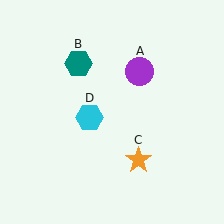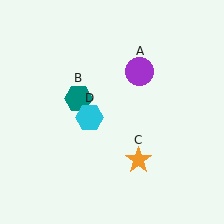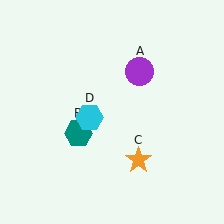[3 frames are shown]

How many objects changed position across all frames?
1 object changed position: teal hexagon (object B).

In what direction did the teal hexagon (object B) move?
The teal hexagon (object B) moved down.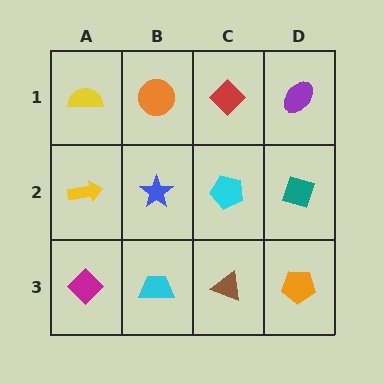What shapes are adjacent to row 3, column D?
A teal diamond (row 2, column D), a brown triangle (row 3, column C).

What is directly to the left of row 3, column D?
A brown triangle.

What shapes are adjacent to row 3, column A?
A yellow arrow (row 2, column A), a cyan trapezoid (row 3, column B).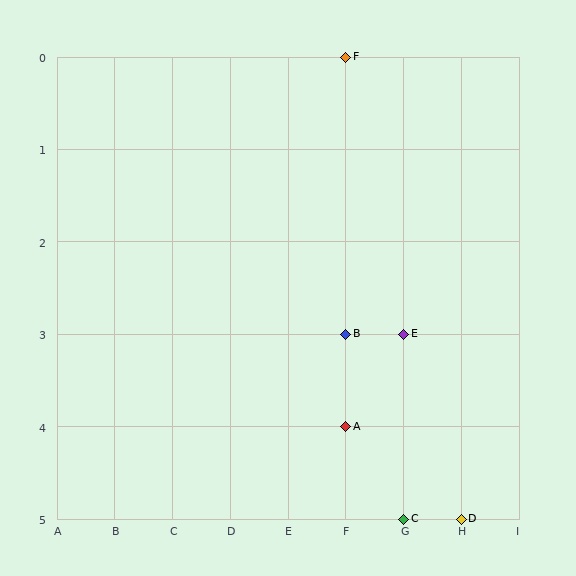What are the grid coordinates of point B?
Point B is at grid coordinates (F, 3).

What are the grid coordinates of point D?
Point D is at grid coordinates (H, 5).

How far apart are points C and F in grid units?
Points C and F are 1 column and 5 rows apart (about 5.1 grid units diagonally).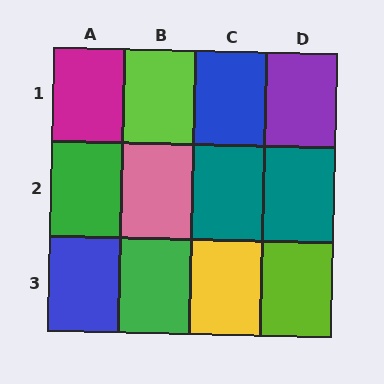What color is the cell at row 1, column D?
Purple.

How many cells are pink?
1 cell is pink.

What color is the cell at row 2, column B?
Pink.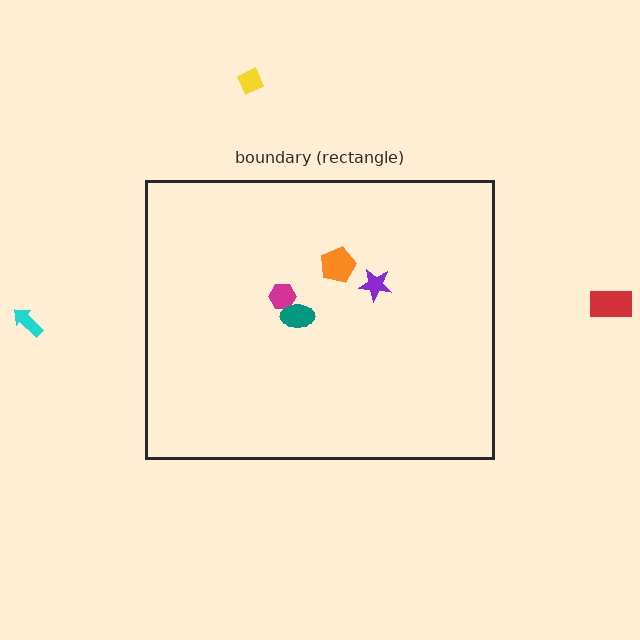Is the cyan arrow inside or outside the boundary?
Outside.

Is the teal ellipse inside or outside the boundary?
Inside.